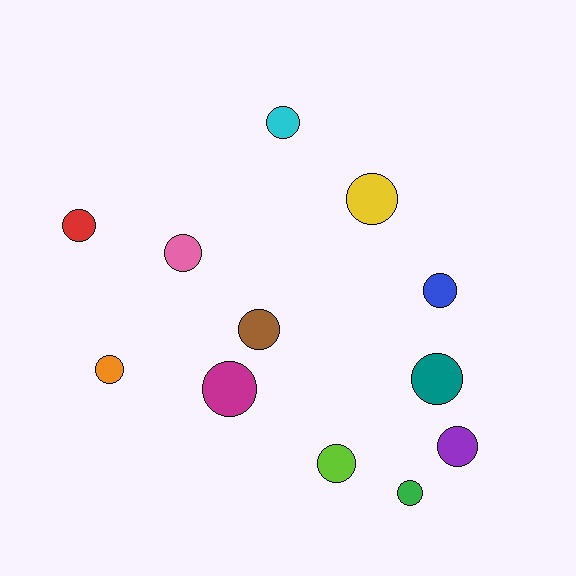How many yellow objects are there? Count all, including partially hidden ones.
There is 1 yellow object.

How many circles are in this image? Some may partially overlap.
There are 12 circles.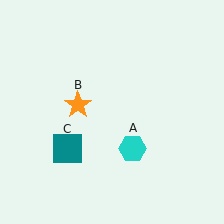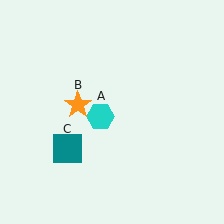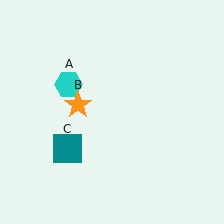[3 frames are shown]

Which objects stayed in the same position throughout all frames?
Orange star (object B) and teal square (object C) remained stationary.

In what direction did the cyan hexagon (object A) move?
The cyan hexagon (object A) moved up and to the left.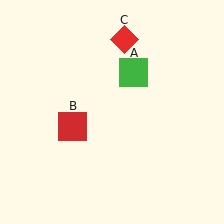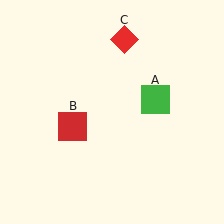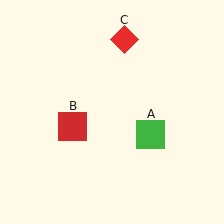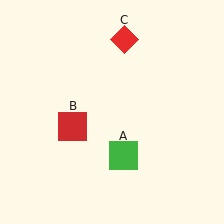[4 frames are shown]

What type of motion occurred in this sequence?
The green square (object A) rotated clockwise around the center of the scene.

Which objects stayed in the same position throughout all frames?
Red square (object B) and red diamond (object C) remained stationary.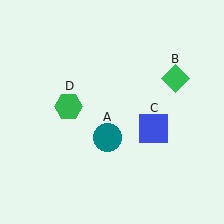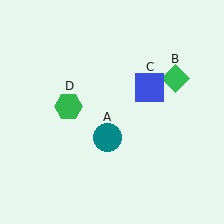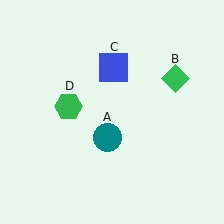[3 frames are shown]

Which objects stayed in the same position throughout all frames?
Teal circle (object A) and green diamond (object B) and green hexagon (object D) remained stationary.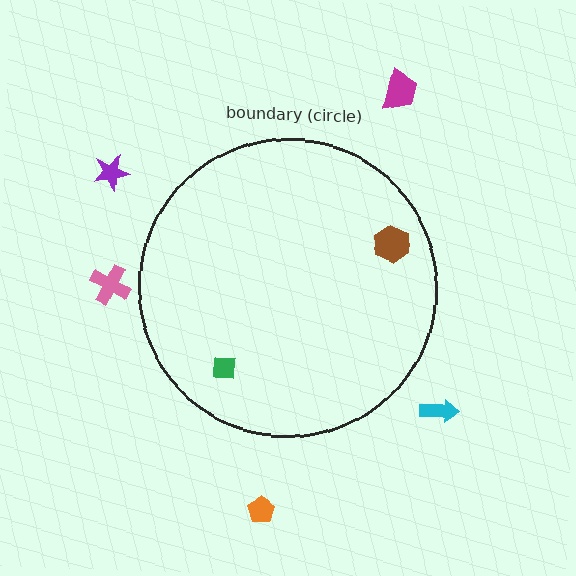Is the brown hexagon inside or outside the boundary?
Inside.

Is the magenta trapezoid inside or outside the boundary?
Outside.